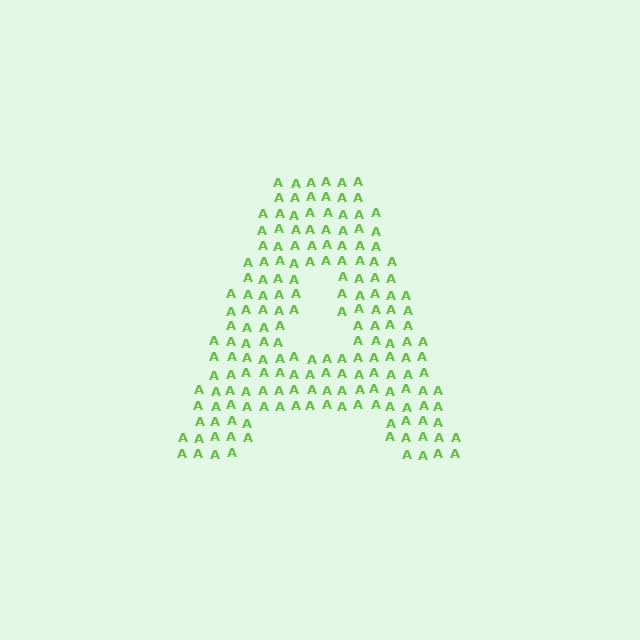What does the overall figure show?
The overall figure shows the letter A.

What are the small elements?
The small elements are letter A's.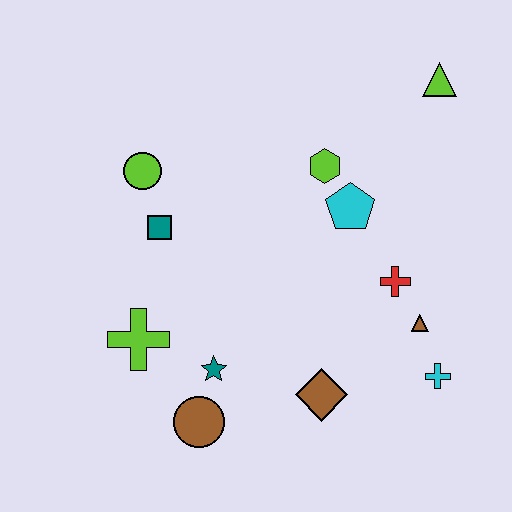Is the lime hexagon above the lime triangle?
No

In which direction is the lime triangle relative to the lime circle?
The lime triangle is to the right of the lime circle.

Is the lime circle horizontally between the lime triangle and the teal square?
No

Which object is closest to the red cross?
The brown triangle is closest to the red cross.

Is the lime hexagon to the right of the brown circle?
Yes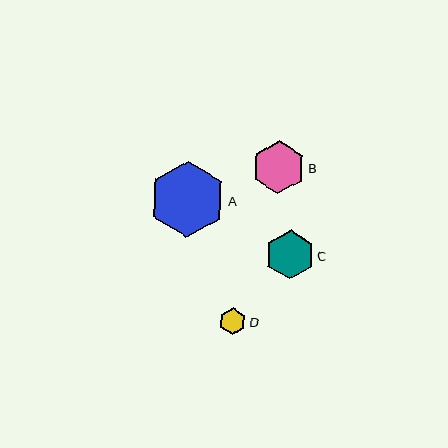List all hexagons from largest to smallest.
From largest to smallest: A, B, C, D.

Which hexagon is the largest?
Hexagon A is the largest with a size of approximately 75 pixels.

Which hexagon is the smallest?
Hexagon D is the smallest with a size of approximately 27 pixels.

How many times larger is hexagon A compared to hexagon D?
Hexagon A is approximately 2.8 times the size of hexagon D.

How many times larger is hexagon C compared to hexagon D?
Hexagon C is approximately 1.8 times the size of hexagon D.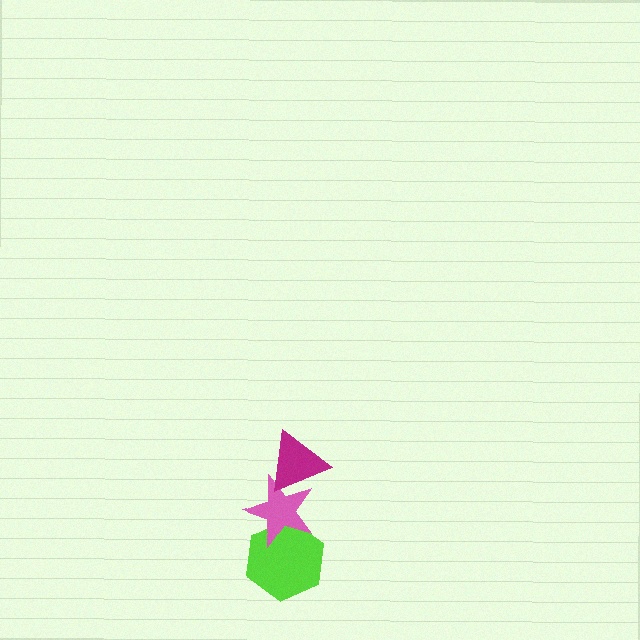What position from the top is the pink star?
The pink star is 2nd from the top.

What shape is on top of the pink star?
The magenta triangle is on top of the pink star.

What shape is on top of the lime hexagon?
The pink star is on top of the lime hexagon.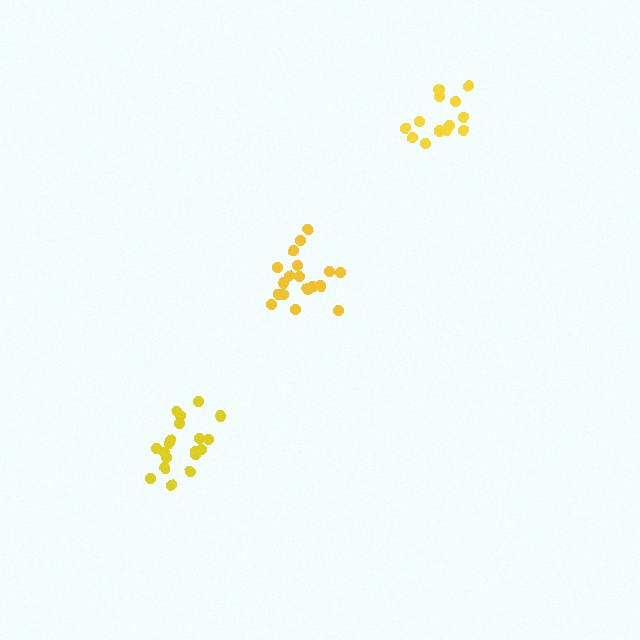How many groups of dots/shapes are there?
There are 3 groups.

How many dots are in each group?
Group 1: 19 dots, Group 2: 19 dots, Group 3: 14 dots (52 total).